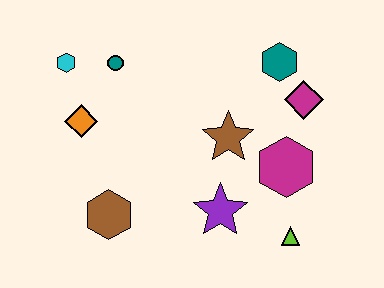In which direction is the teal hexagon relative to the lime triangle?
The teal hexagon is above the lime triangle.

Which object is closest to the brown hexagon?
The orange diamond is closest to the brown hexagon.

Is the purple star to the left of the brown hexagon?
No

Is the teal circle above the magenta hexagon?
Yes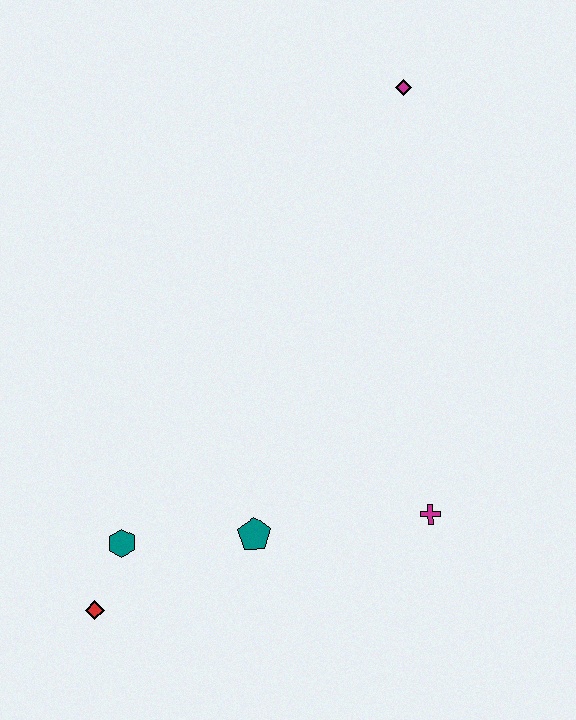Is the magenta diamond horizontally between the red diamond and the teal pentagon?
No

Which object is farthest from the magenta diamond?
The red diamond is farthest from the magenta diamond.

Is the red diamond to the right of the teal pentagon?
No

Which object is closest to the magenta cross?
The teal pentagon is closest to the magenta cross.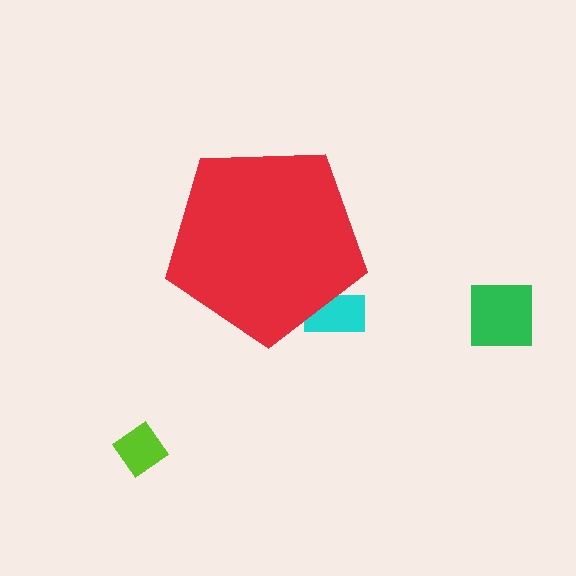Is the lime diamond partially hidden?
No, the lime diamond is fully visible.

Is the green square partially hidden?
No, the green square is fully visible.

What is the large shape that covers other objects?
A red pentagon.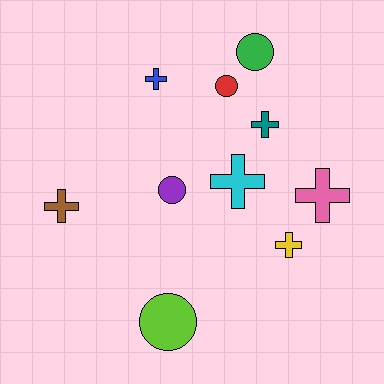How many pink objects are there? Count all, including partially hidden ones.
There is 1 pink object.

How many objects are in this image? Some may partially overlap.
There are 10 objects.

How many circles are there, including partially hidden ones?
There are 4 circles.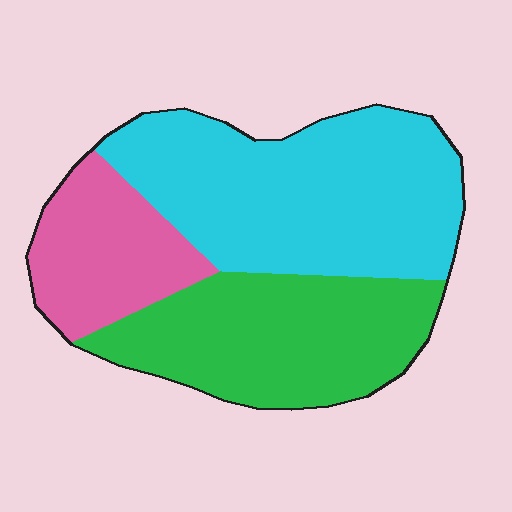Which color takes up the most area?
Cyan, at roughly 45%.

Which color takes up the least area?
Pink, at roughly 20%.